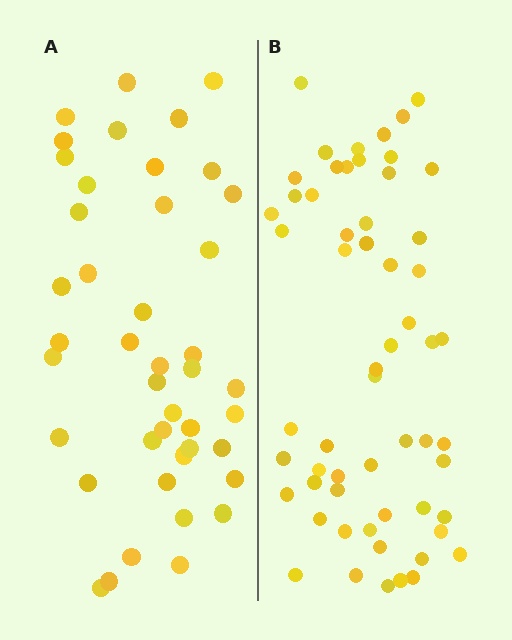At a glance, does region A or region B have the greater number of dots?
Region B (the right region) has more dots.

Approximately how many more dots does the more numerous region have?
Region B has approximately 15 more dots than region A.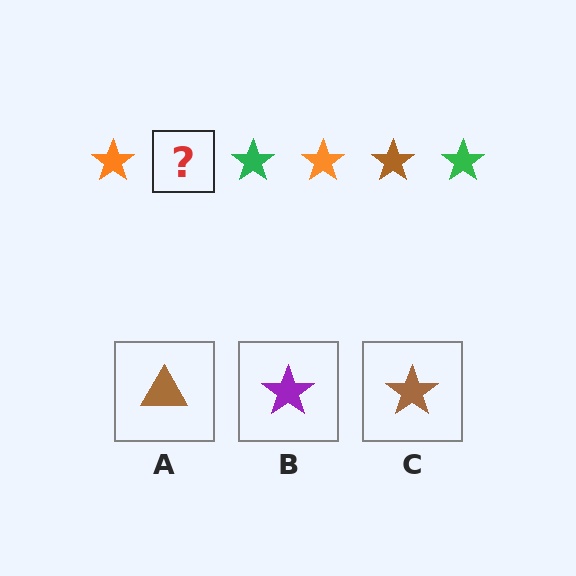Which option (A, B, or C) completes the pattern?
C.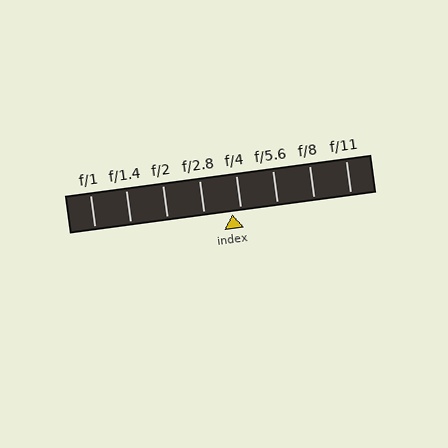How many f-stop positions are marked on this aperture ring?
There are 8 f-stop positions marked.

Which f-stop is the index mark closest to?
The index mark is closest to f/4.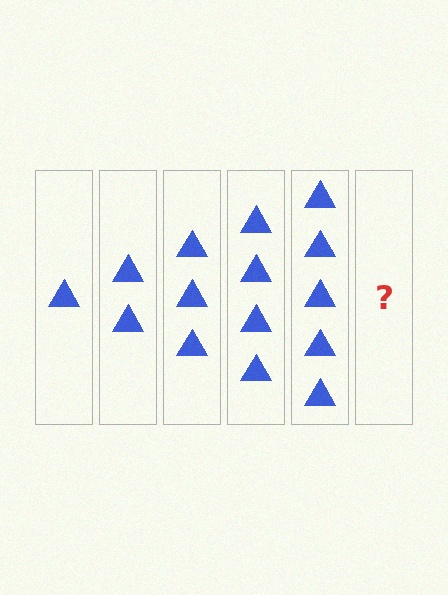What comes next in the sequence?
The next element should be 6 triangles.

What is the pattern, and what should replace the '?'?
The pattern is that each step adds one more triangle. The '?' should be 6 triangles.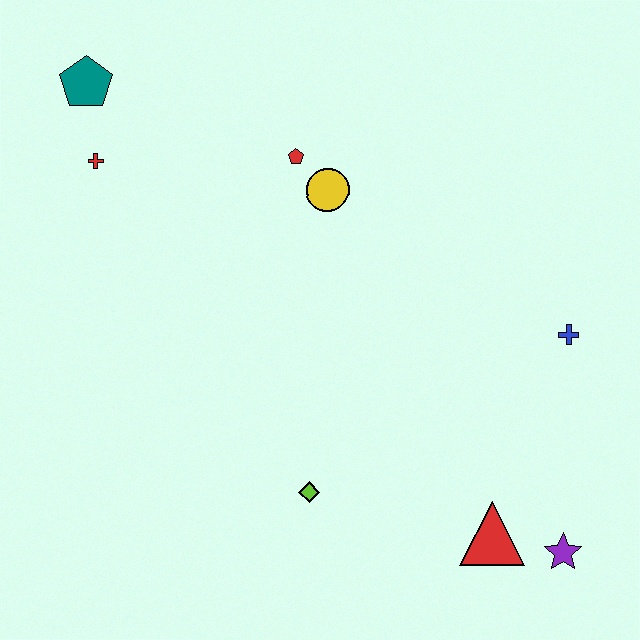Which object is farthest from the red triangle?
The teal pentagon is farthest from the red triangle.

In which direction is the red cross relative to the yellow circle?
The red cross is to the left of the yellow circle.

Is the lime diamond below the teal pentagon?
Yes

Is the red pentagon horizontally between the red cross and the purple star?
Yes